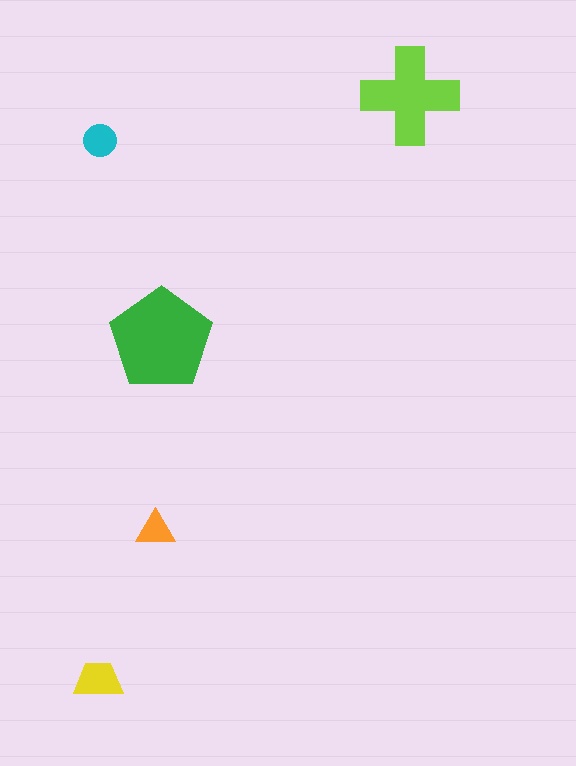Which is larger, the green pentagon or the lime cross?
The green pentagon.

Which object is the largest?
The green pentagon.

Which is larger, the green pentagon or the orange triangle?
The green pentagon.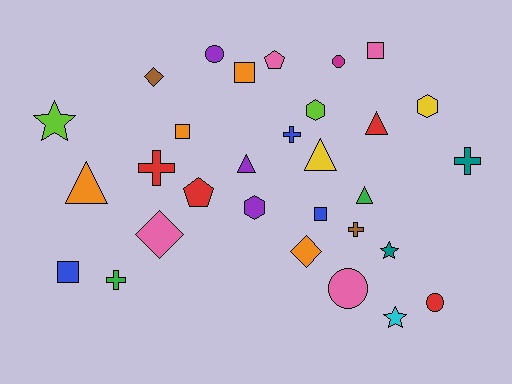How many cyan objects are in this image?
There is 1 cyan object.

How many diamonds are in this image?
There are 3 diamonds.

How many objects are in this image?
There are 30 objects.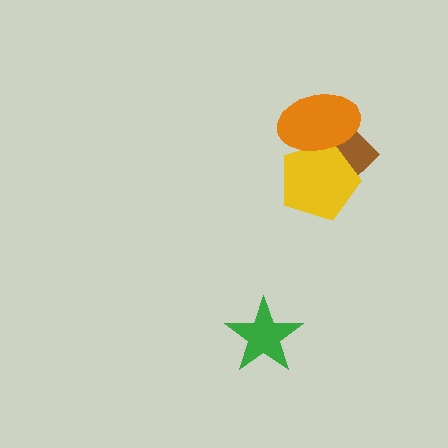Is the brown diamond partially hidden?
Yes, it is partially covered by another shape.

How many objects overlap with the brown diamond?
2 objects overlap with the brown diamond.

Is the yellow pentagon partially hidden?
Yes, it is partially covered by another shape.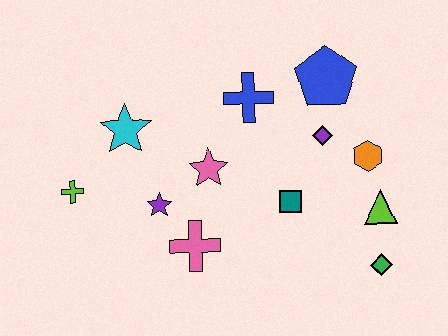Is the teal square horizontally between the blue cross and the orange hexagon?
Yes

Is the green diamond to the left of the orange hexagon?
No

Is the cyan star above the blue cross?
No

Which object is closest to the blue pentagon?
The purple diamond is closest to the blue pentagon.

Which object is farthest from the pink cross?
The blue pentagon is farthest from the pink cross.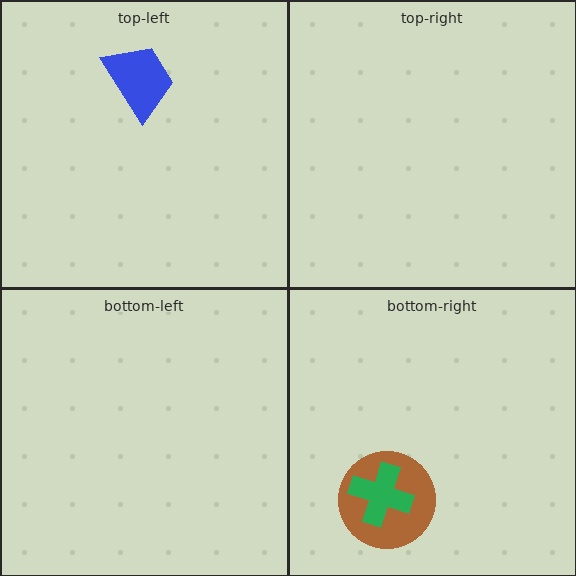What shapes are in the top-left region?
The blue trapezoid.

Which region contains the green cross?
The bottom-right region.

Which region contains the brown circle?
The bottom-right region.